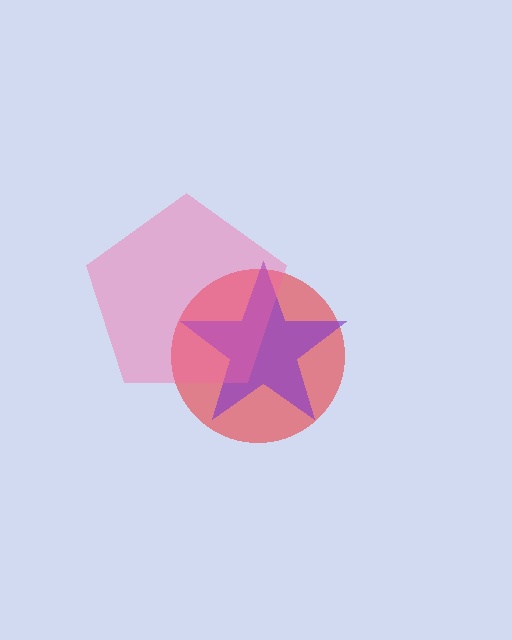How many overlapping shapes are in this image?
There are 3 overlapping shapes in the image.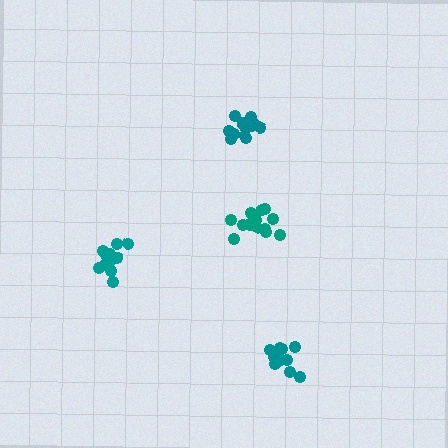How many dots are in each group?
Group 1: 16 dots, Group 2: 11 dots, Group 3: 11 dots, Group 4: 13 dots (51 total).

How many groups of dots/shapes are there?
There are 4 groups.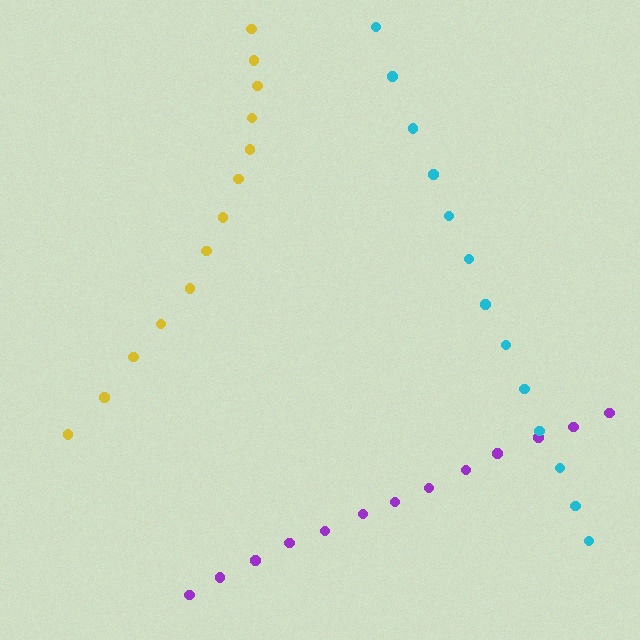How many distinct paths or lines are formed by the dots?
There are 3 distinct paths.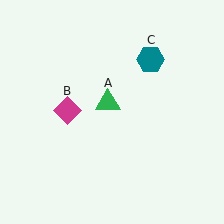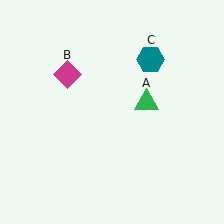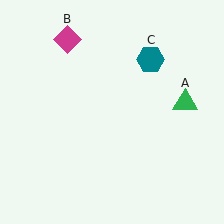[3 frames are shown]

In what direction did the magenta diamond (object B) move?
The magenta diamond (object B) moved up.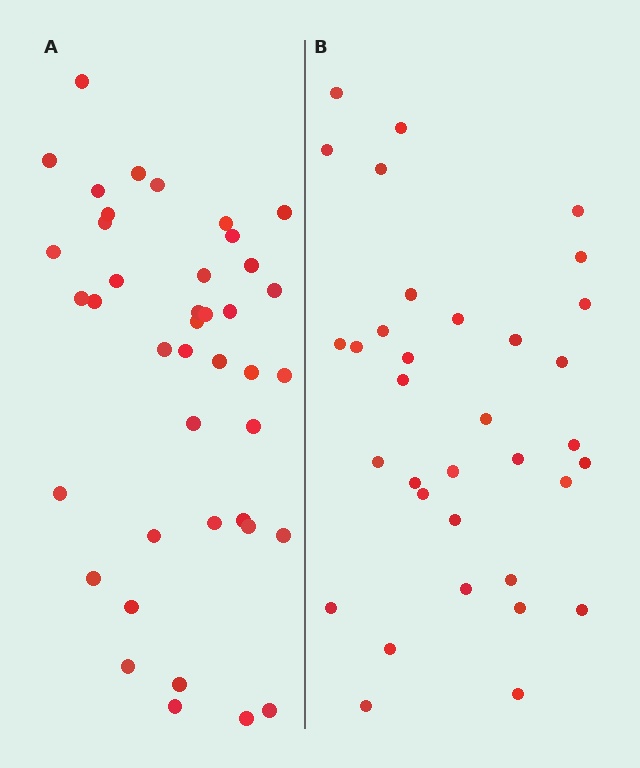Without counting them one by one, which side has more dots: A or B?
Region A (the left region) has more dots.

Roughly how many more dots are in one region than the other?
Region A has roughly 8 or so more dots than region B.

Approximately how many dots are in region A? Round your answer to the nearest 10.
About 40 dots. (The exact count is 41, which rounds to 40.)